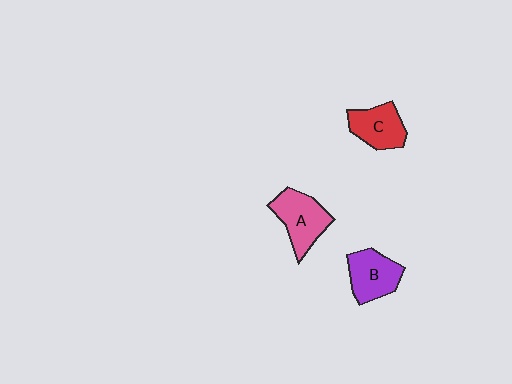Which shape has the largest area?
Shape A (pink).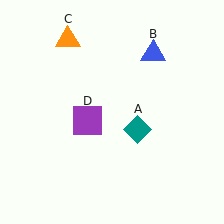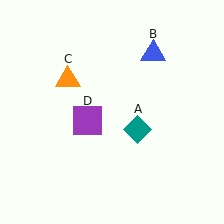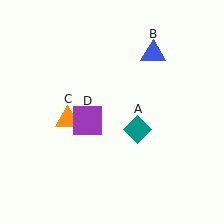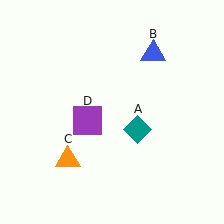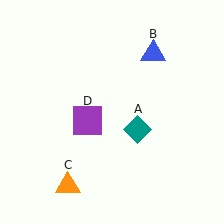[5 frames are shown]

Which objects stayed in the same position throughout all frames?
Teal diamond (object A) and blue triangle (object B) and purple square (object D) remained stationary.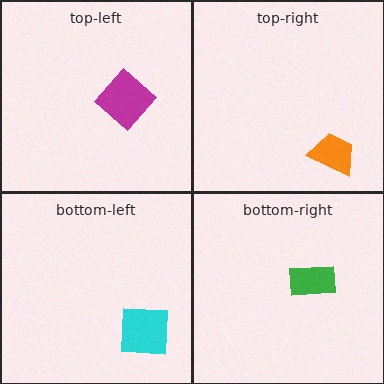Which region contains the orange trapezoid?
The top-right region.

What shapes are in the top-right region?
The orange trapezoid.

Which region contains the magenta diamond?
The top-left region.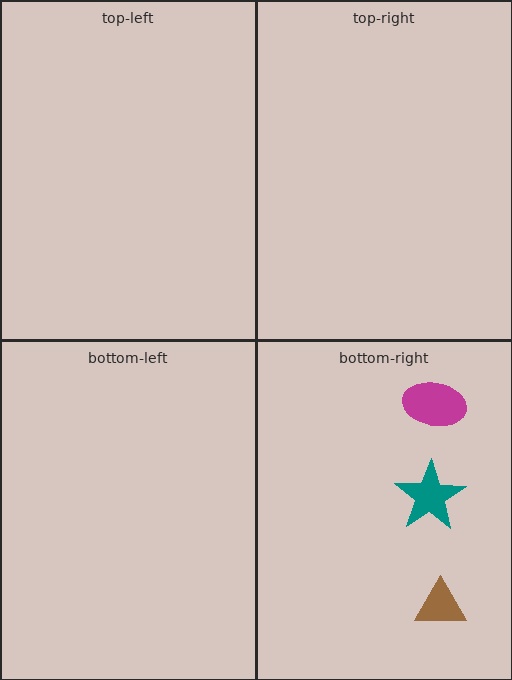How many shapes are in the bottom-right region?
3.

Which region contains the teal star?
The bottom-right region.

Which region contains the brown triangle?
The bottom-right region.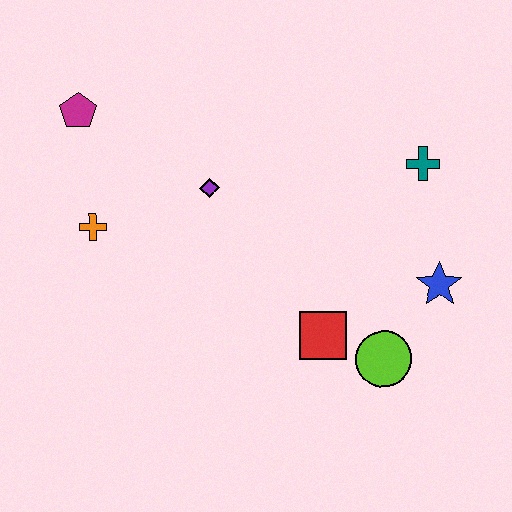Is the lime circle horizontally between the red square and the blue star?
Yes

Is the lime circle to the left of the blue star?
Yes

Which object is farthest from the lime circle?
The magenta pentagon is farthest from the lime circle.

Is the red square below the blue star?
Yes